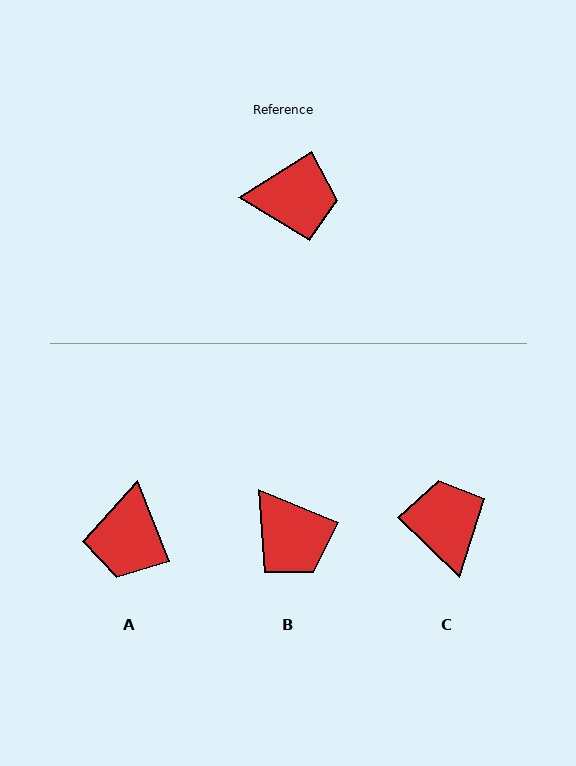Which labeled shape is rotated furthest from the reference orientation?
C, about 104 degrees away.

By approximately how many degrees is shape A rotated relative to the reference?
Approximately 101 degrees clockwise.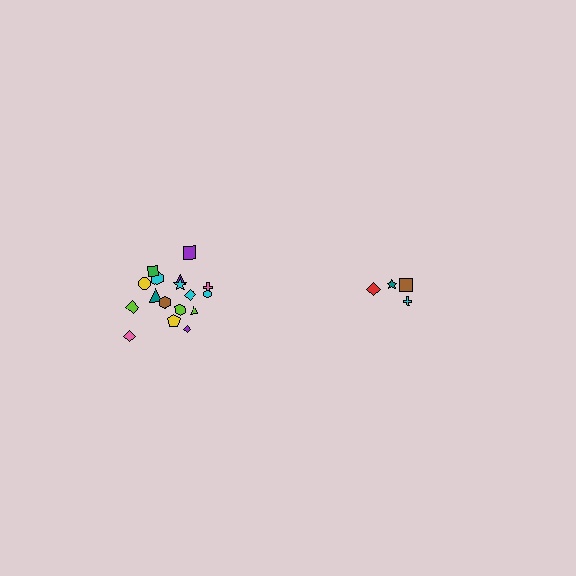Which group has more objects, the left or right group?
The left group.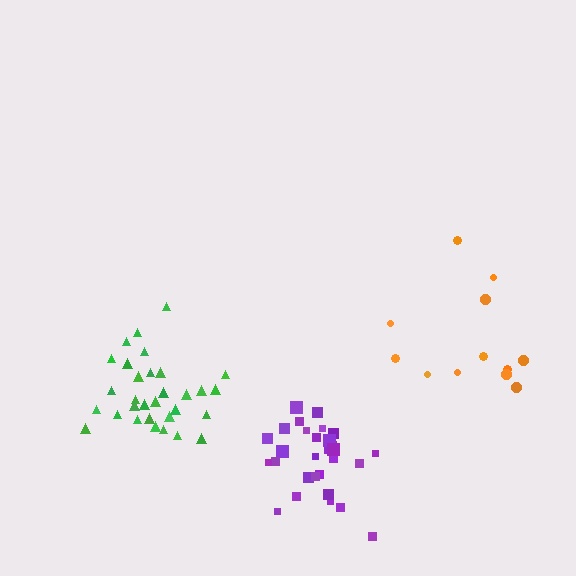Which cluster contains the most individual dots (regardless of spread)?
Green (31).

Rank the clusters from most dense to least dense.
green, purple, orange.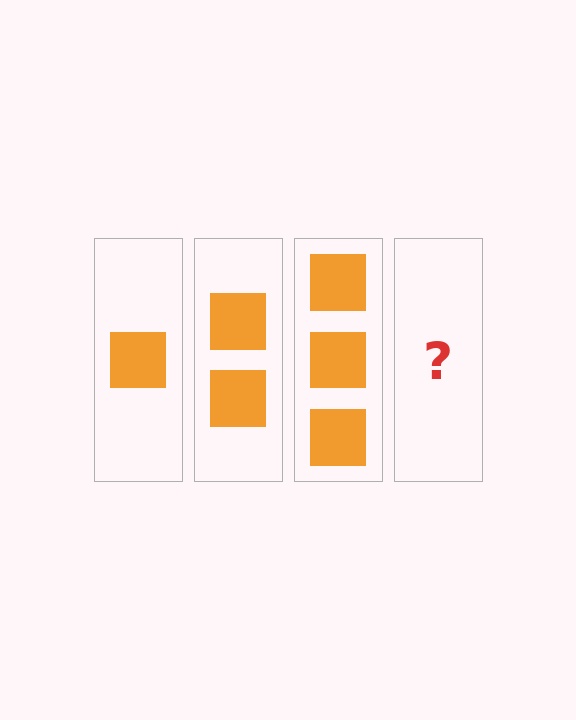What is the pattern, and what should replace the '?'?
The pattern is that each step adds one more square. The '?' should be 4 squares.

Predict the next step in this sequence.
The next step is 4 squares.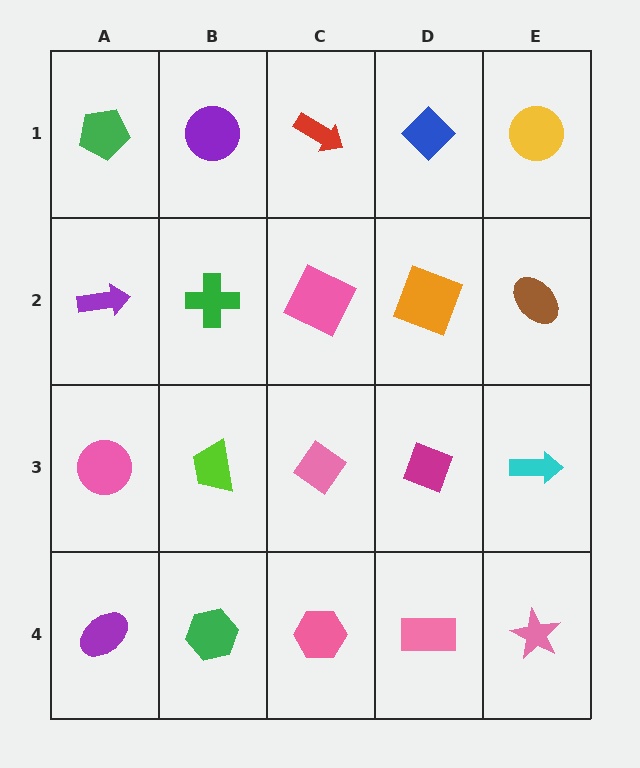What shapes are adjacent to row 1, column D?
An orange square (row 2, column D), a red arrow (row 1, column C), a yellow circle (row 1, column E).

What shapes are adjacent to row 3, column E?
A brown ellipse (row 2, column E), a pink star (row 4, column E), a magenta diamond (row 3, column D).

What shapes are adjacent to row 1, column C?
A pink square (row 2, column C), a purple circle (row 1, column B), a blue diamond (row 1, column D).